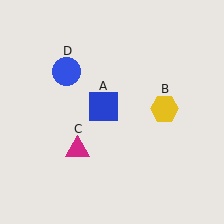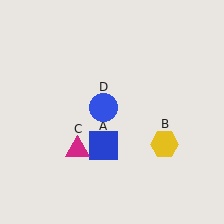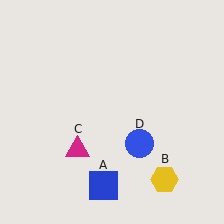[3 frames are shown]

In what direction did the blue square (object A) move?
The blue square (object A) moved down.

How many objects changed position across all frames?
3 objects changed position: blue square (object A), yellow hexagon (object B), blue circle (object D).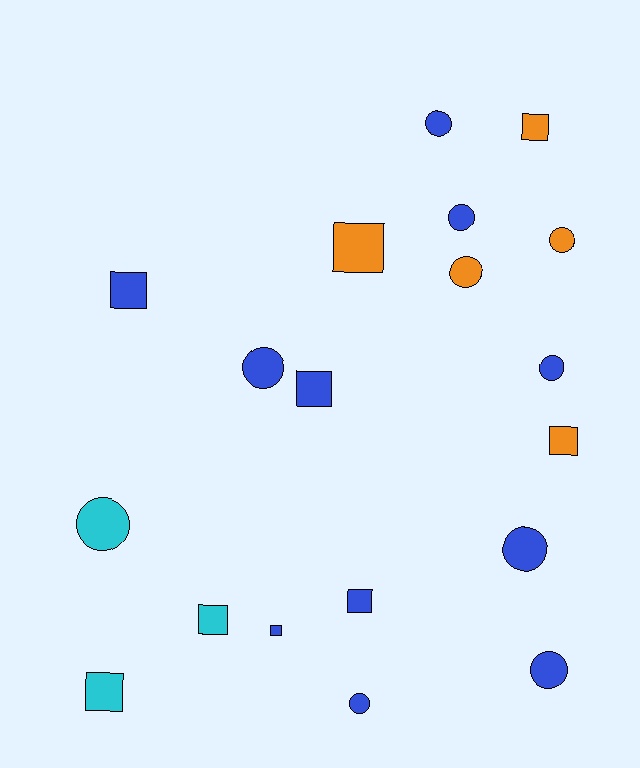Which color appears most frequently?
Blue, with 11 objects.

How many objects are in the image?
There are 19 objects.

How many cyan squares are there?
There are 2 cyan squares.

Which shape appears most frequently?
Circle, with 10 objects.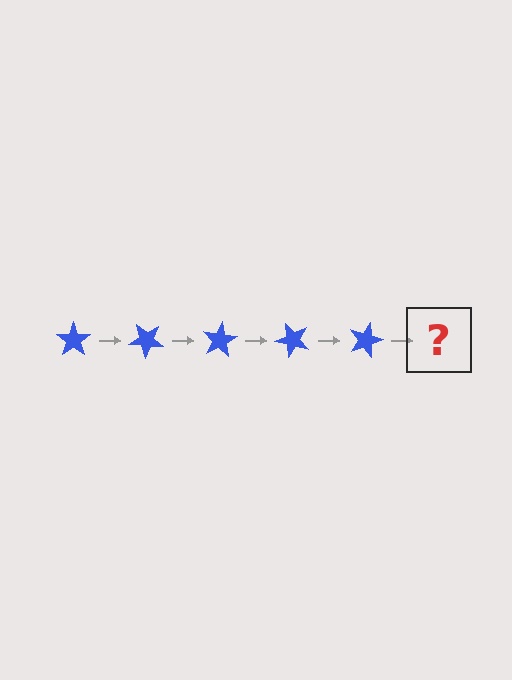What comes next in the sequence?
The next element should be a blue star rotated 200 degrees.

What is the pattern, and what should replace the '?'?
The pattern is that the star rotates 40 degrees each step. The '?' should be a blue star rotated 200 degrees.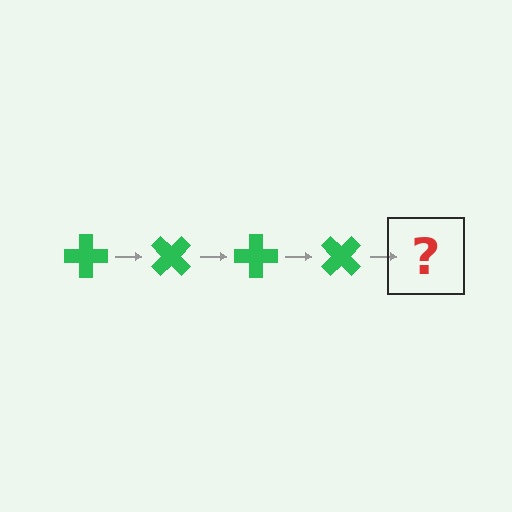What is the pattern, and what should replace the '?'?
The pattern is that the cross rotates 45 degrees each step. The '?' should be a green cross rotated 180 degrees.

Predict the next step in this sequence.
The next step is a green cross rotated 180 degrees.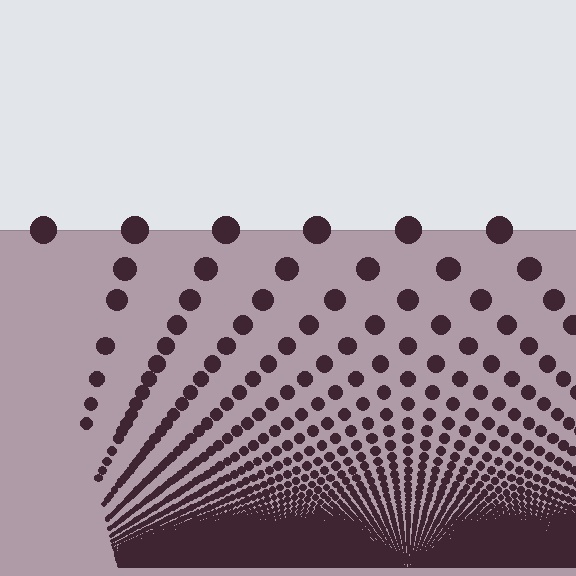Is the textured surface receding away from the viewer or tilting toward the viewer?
The surface appears to tilt toward the viewer. Texture elements get larger and sparser toward the top.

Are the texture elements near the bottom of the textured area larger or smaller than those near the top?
Smaller. The gradient is inverted — elements near the bottom are smaller and denser.